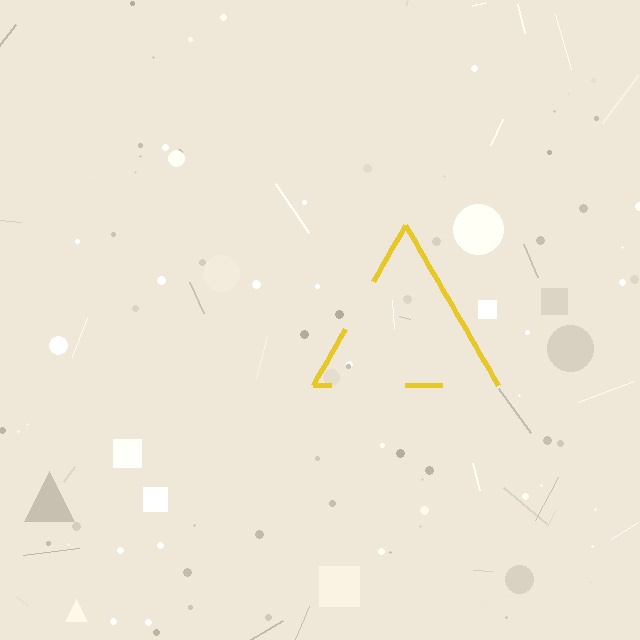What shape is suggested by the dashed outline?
The dashed outline suggests a triangle.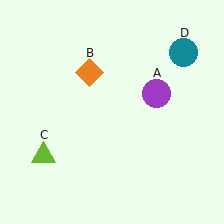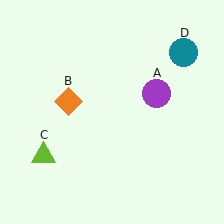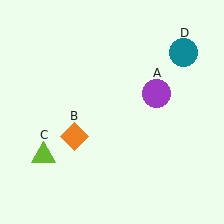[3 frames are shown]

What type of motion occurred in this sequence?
The orange diamond (object B) rotated counterclockwise around the center of the scene.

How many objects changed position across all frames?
1 object changed position: orange diamond (object B).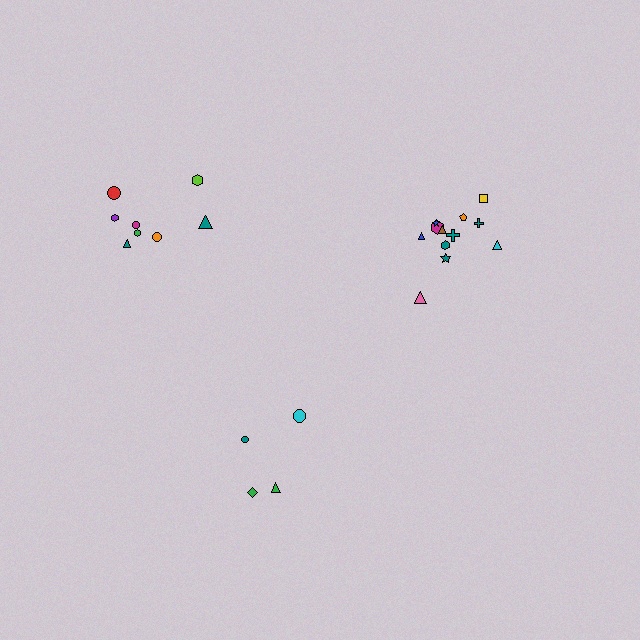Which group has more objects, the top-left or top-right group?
The top-right group.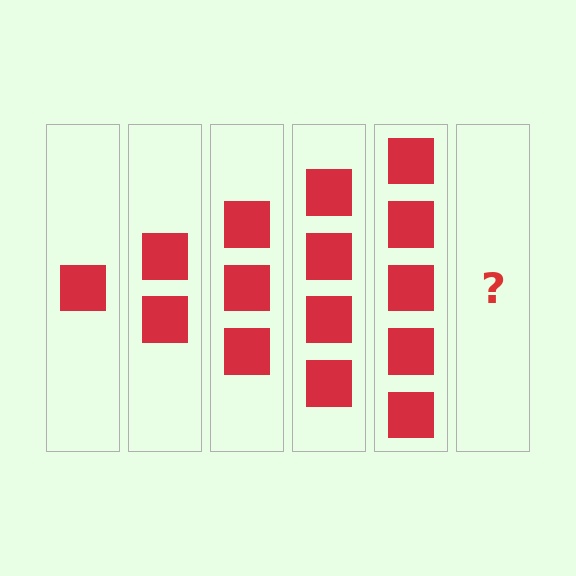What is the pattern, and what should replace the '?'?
The pattern is that each step adds one more square. The '?' should be 6 squares.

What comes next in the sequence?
The next element should be 6 squares.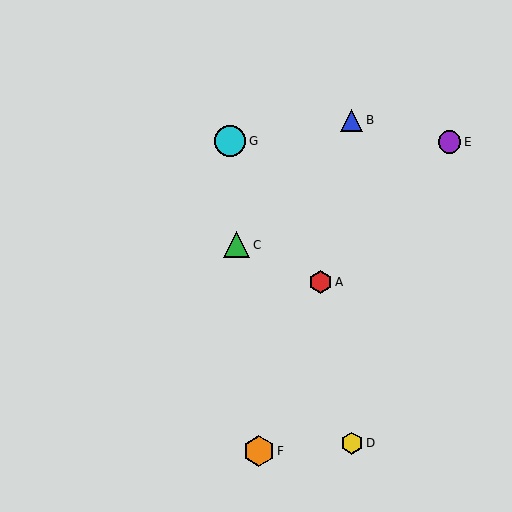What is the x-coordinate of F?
Object F is at x≈259.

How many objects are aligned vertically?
2 objects (B, D) are aligned vertically.